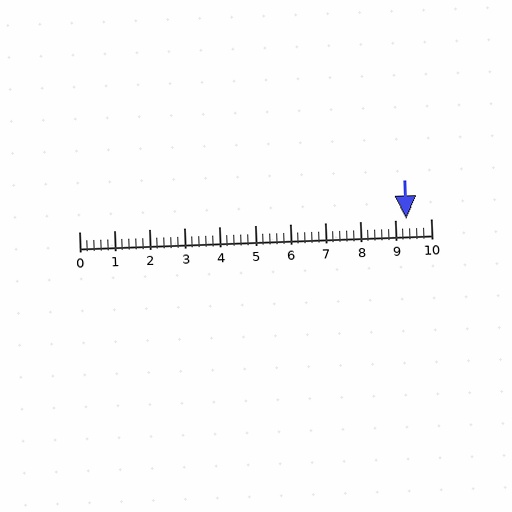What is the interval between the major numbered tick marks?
The major tick marks are spaced 1 units apart.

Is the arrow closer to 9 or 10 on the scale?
The arrow is closer to 9.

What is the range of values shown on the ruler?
The ruler shows values from 0 to 10.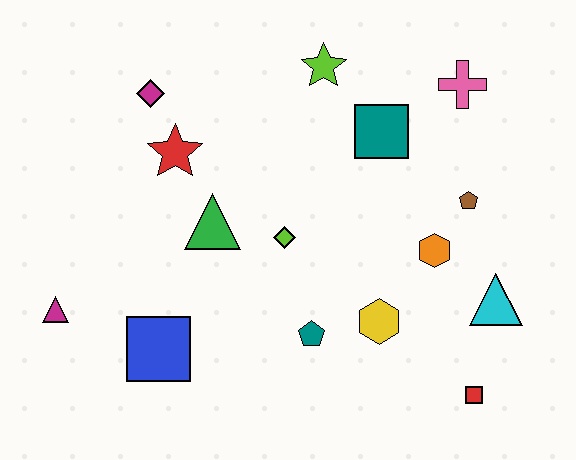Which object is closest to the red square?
The cyan triangle is closest to the red square.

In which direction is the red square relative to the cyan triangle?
The red square is below the cyan triangle.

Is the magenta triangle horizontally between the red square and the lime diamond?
No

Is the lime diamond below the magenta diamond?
Yes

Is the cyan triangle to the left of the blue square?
No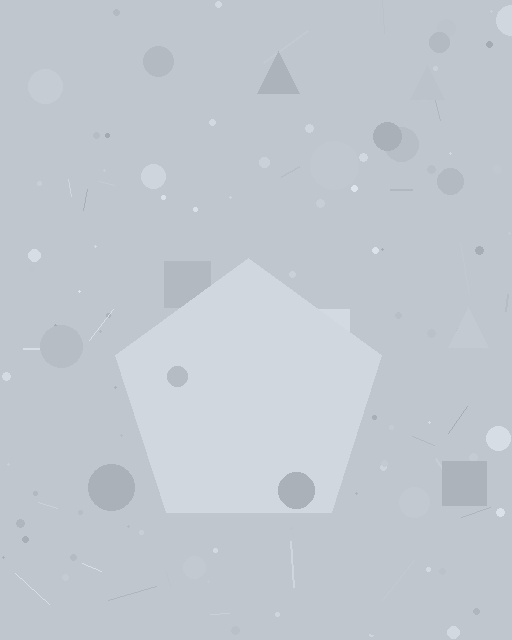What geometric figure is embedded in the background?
A pentagon is embedded in the background.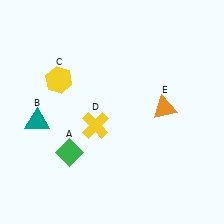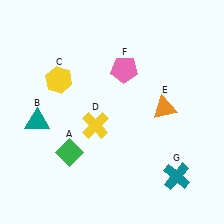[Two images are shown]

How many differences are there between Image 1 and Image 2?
There are 2 differences between the two images.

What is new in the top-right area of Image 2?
A pink pentagon (F) was added in the top-right area of Image 2.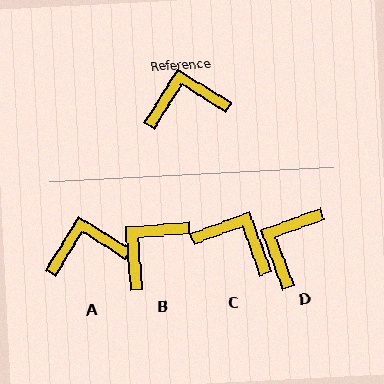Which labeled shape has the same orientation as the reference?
A.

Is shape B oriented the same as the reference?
No, it is off by about 36 degrees.